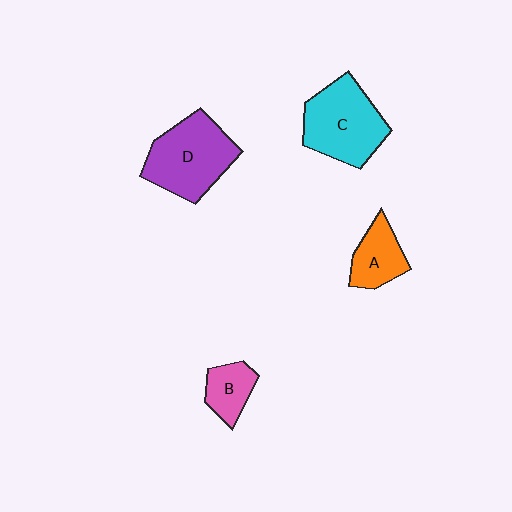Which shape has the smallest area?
Shape B (pink).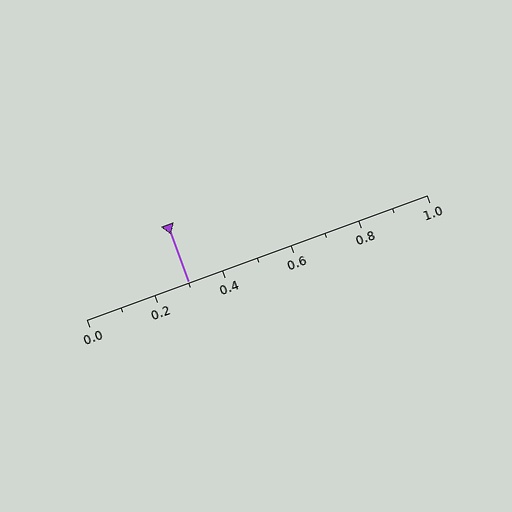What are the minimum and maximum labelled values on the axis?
The axis runs from 0.0 to 1.0.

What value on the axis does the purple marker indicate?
The marker indicates approximately 0.3.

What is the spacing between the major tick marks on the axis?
The major ticks are spaced 0.2 apart.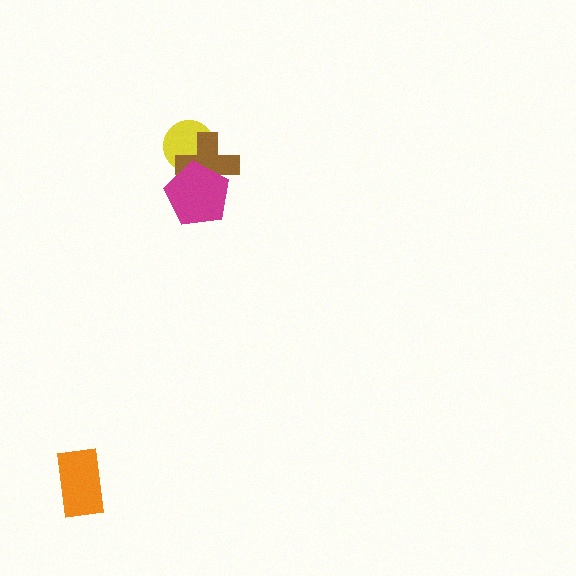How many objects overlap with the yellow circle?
2 objects overlap with the yellow circle.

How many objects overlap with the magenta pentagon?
2 objects overlap with the magenta pentagon.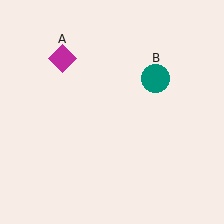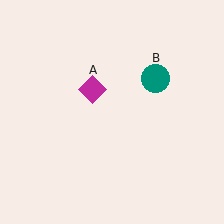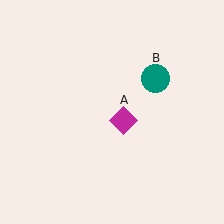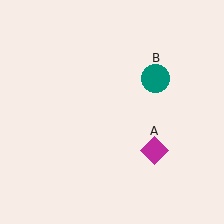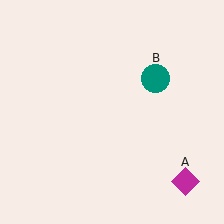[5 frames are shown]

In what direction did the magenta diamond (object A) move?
The magenta diamond (object A) moved down and to the right.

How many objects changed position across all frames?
1 object changed position: magenta diamond (object A).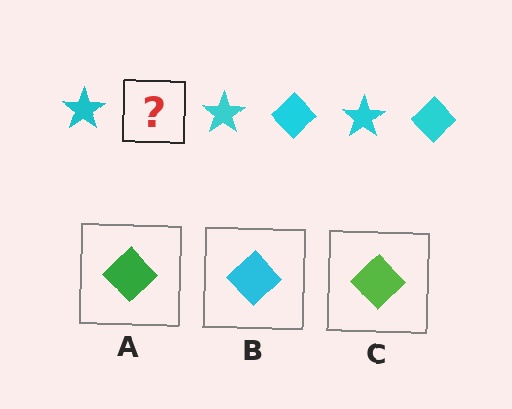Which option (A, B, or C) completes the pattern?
B.